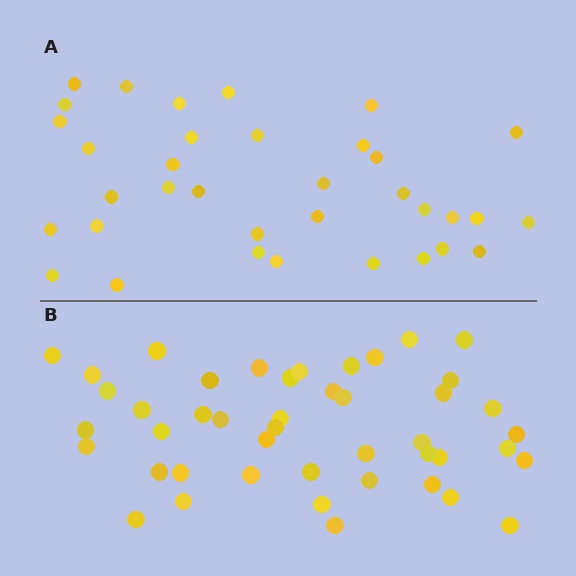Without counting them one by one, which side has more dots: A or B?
Region B (the bottom region) has more dots.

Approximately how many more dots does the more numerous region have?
Region B has roughly 10 or so more dots than region A.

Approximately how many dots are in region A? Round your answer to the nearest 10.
About 40 dots. (The exact count is 35, which rounds to 40.)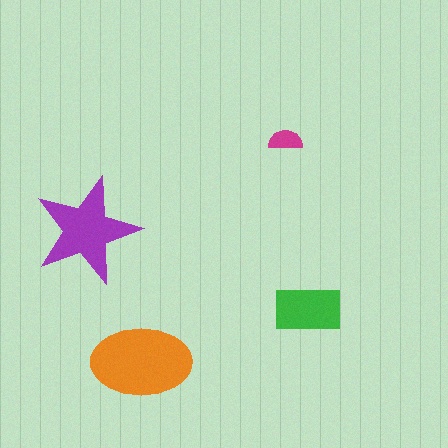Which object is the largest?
The orange ellipse.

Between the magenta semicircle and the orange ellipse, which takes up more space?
The orange ellipse.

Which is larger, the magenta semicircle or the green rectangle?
The green rectangle.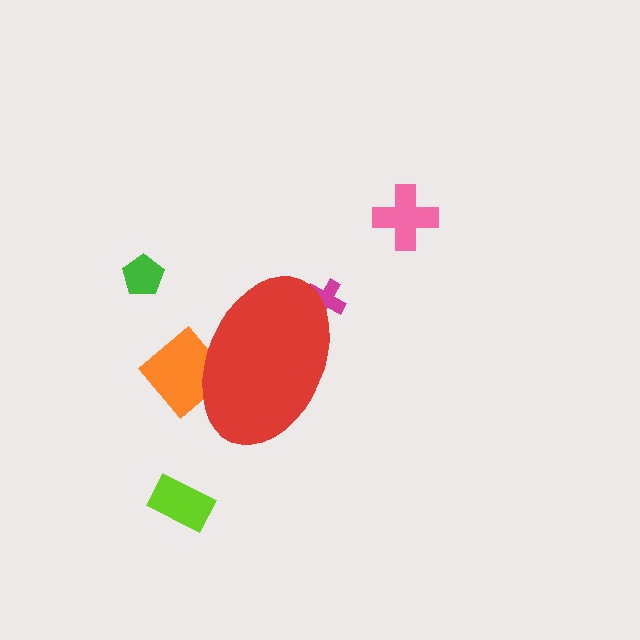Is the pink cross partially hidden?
No, the pink cross is fully visible.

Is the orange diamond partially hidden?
Yes, the orange diamond is partially hidden behind the red ellipse.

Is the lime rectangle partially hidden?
No, the lime rectangle is fully visible.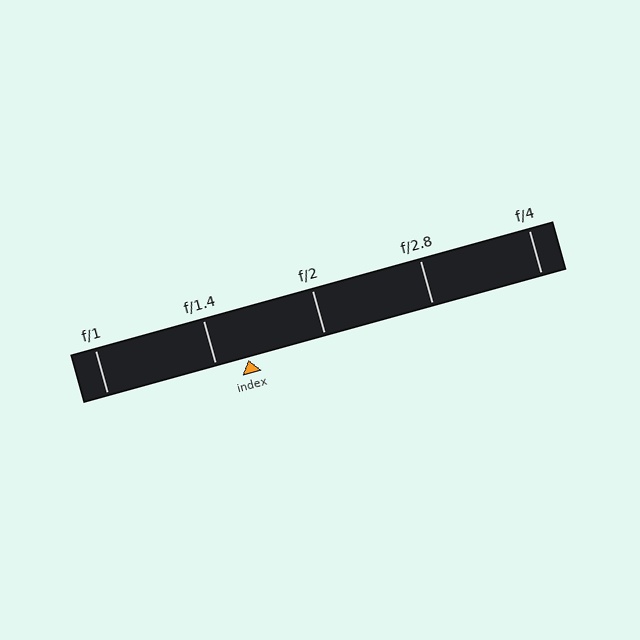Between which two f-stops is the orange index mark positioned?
The index mark is between f/1.4 and f/2.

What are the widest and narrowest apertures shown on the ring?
The widest aperture shown is f/1 and the narrowest is f/4.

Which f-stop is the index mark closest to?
The index mark is closest to f/1.4.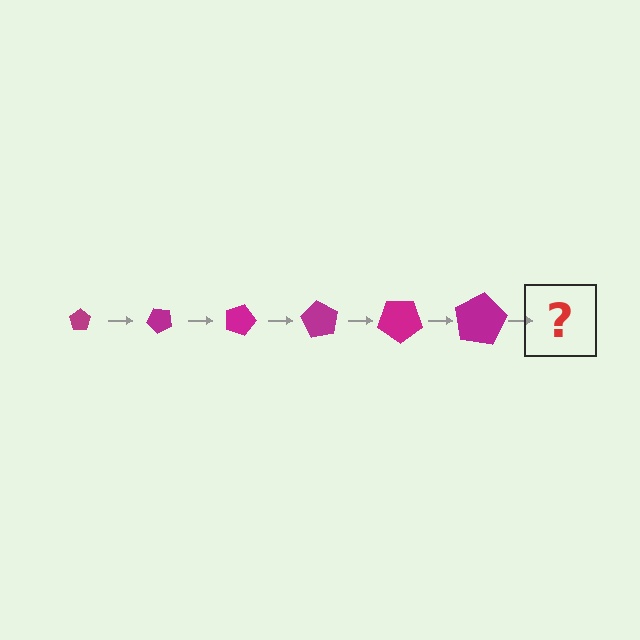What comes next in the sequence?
The next element should be a pentagon, larger than the previous one and rotated 270 degrees from the start.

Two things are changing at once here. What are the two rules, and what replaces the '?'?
The two rules are that the pentagon grows larger each step and it rotates 45 degrees each step. The '?' should be a pentagon, larger than the previous one and rotated 270 degrees from the start.